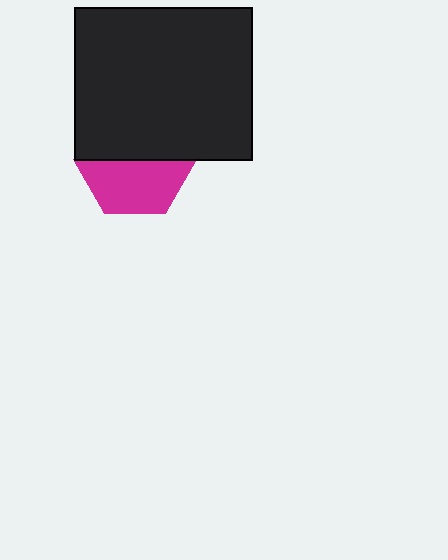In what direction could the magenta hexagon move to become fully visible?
The magenta hexagon could move down. That would shift it out from behind the black rectangle entirely.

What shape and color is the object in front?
The object in front is a black rectangle.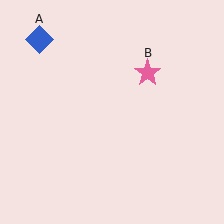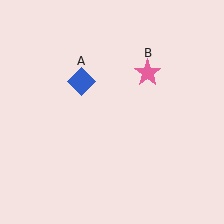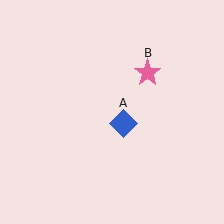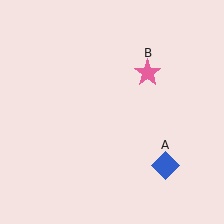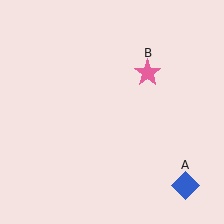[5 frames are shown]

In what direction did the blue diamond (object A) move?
The blue diamond (object A) moved down and to the right.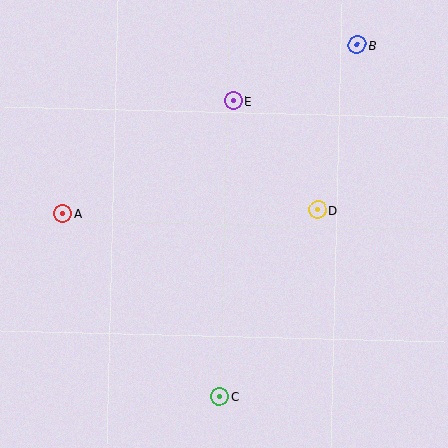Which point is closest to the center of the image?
Point D at (318, 210) is closest to the center.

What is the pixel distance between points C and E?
The distance between C and E is 296 pixels.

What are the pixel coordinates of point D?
Point D is at (318, 210).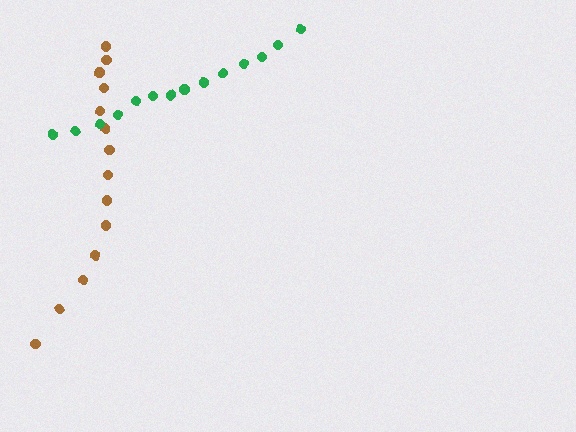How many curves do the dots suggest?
There are 2 distinct paths.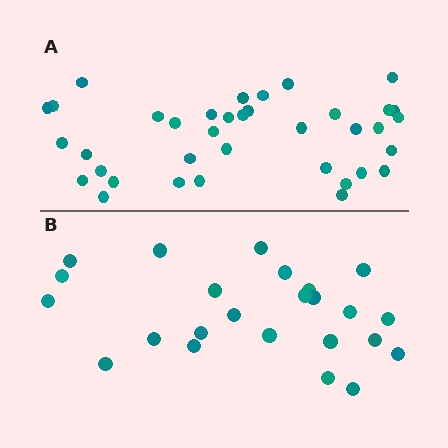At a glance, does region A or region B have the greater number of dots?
Region A (the top region) has more dots.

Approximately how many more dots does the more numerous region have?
Region A has approximately 15 more dots than region B.